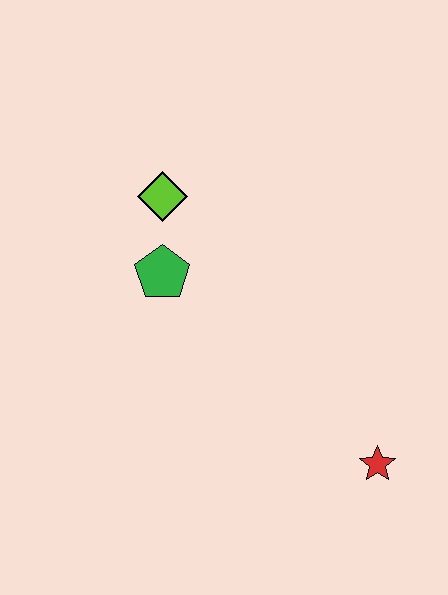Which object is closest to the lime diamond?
The green pentagon is closest to the lime diamond.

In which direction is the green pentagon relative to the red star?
The green pentagon is to the left of the red star.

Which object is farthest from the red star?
The lime diamond is farthest from the red star.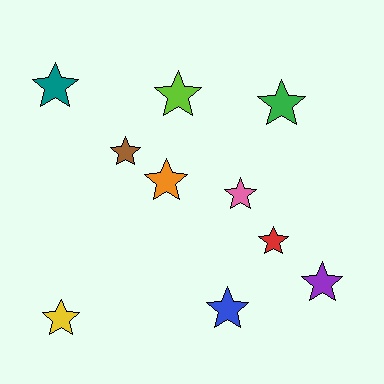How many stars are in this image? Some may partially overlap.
There are 10 stars.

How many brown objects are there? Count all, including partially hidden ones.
There is 1 brown object.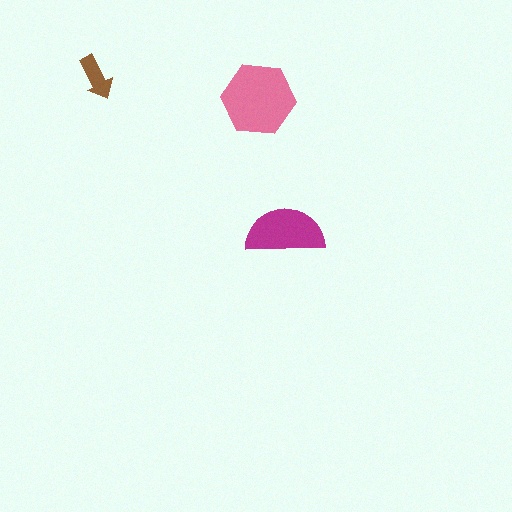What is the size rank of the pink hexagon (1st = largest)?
1st.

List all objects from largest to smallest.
The pink hexagon, the magenta semicircle, the brown arrow.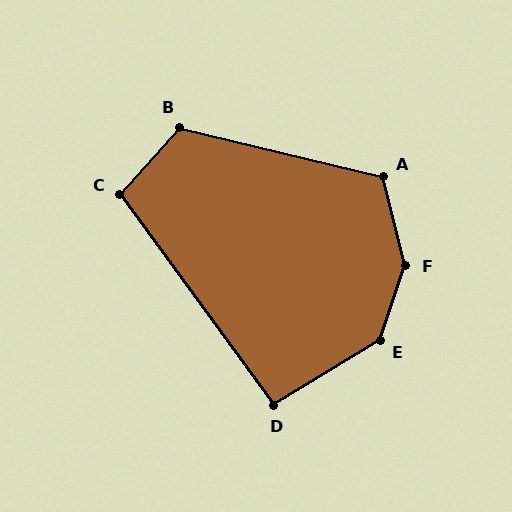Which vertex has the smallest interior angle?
D, at approximately 95 degrees.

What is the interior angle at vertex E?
Approximately 140 degrees (obtuse).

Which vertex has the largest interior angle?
F, at approximately 147 degrees.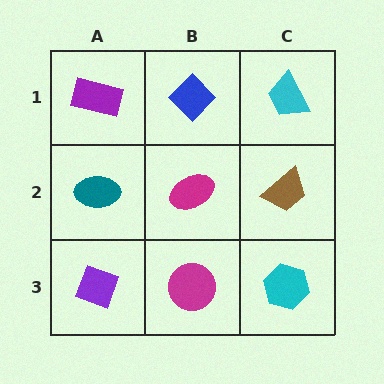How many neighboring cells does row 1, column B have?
3.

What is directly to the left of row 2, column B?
A teal ellipse.